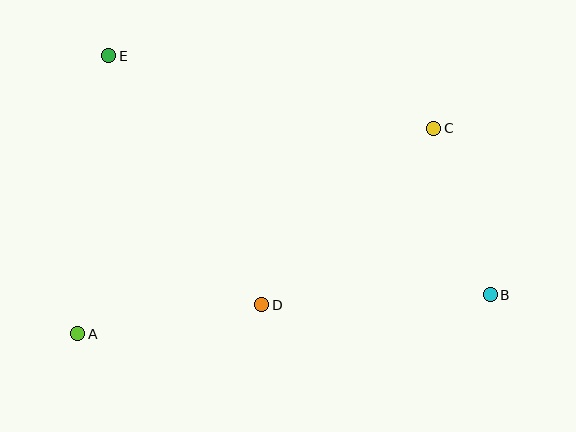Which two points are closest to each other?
Points B and C are closest to each other.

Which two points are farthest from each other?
Points B and E are farthest from each other.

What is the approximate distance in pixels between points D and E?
The distance between D and E is approximately 292 pixels.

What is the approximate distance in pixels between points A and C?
The distance between A and C is approximately 411 pixels.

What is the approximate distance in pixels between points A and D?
The distance between A and D is approximately 186 pixels.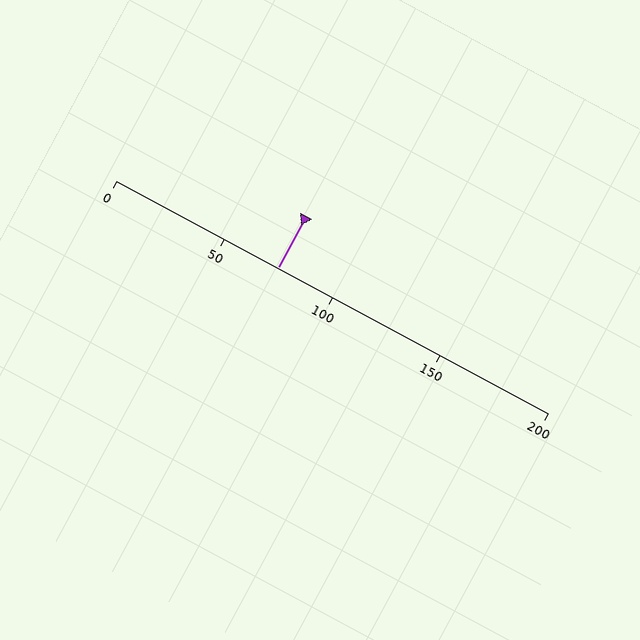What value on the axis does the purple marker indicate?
The marker indicates approximately 75.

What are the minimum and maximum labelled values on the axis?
The axis runs from 0 to 200.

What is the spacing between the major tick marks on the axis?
The major ticks are spaced 50 apart.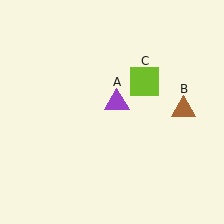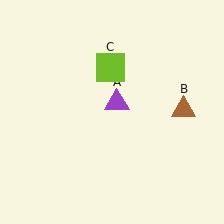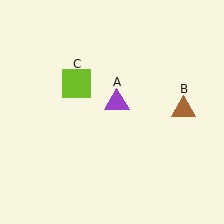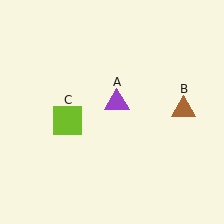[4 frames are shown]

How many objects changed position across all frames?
1 object changed position: lime square (object C).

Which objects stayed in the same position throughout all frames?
Purple triangle (object A) and brown triangle (object B) remained stationary.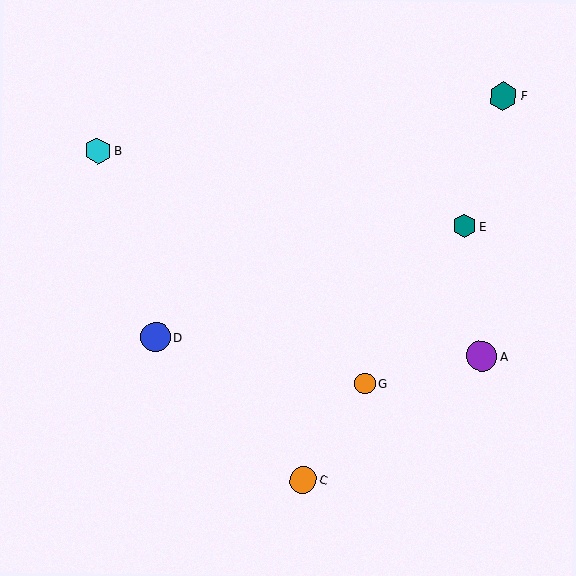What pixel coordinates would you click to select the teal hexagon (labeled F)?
Click at (503, 96) to select the teal hexagon F.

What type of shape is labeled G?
Shape G is an orange circle.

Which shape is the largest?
The purple circle (labeled A) is the largest.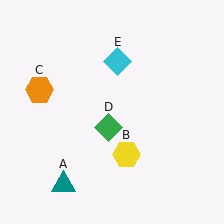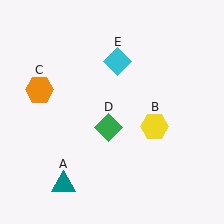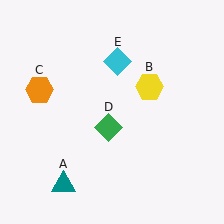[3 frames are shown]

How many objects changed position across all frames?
1 object changed position: yellow hexagon (object B).